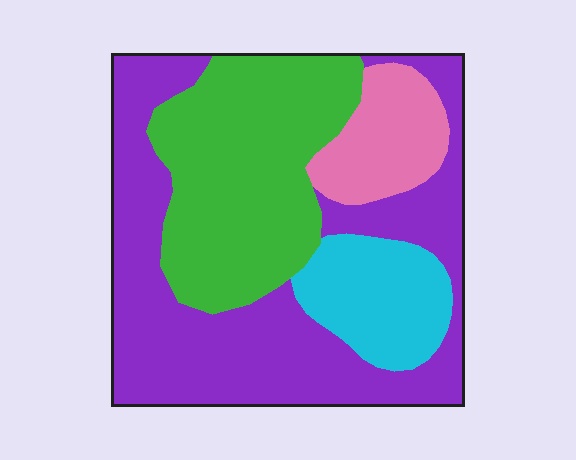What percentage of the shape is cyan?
Cyan covers about 15% of the shape.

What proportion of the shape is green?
Green takes up about one third (1/3) of the shape.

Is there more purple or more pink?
Purple.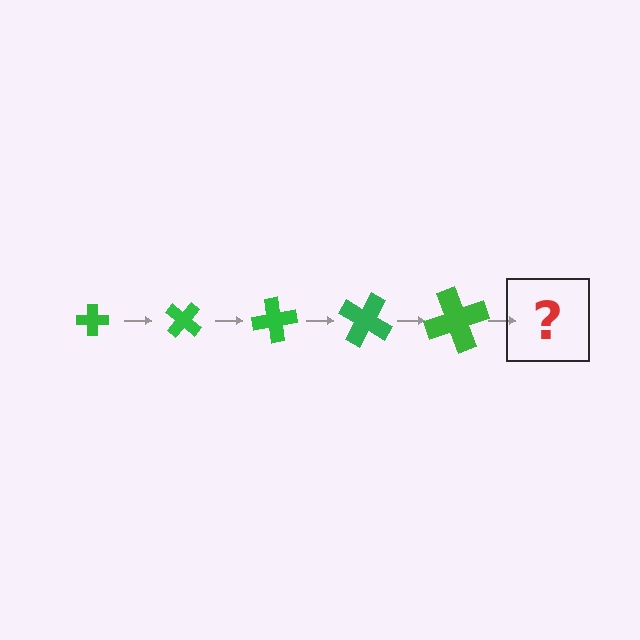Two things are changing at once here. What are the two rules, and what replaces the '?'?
The two rules are that the cross grows larger each step and it rotates 40 degrees each step. The '?' should be a cross, larger than the previous one and rotated 200 degrees from the start.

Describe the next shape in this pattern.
It should be a cross, larger than the previous one and rotated 200 degrees from the start.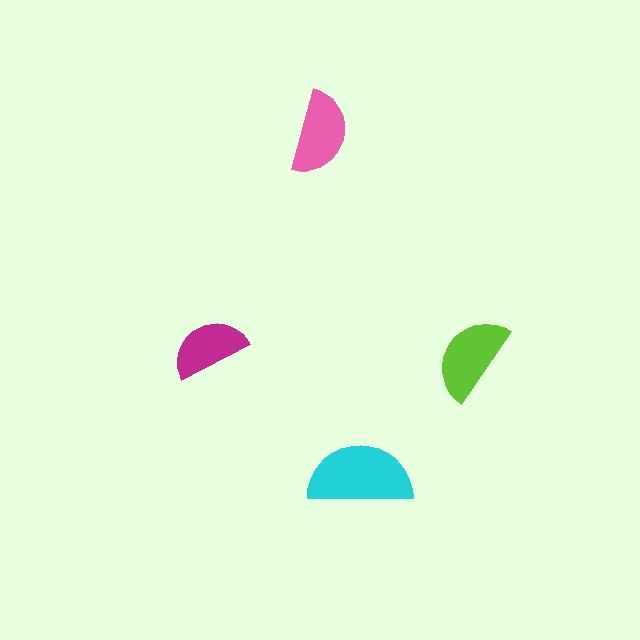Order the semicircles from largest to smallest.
the cyan one, the lime one, the pink one, the magenta one.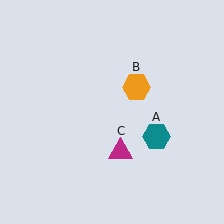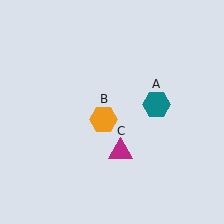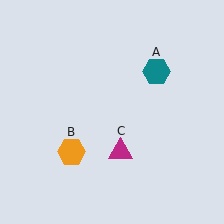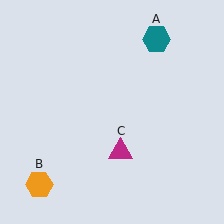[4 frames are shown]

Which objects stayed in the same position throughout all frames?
Magenta triangle (object C) remained stationary.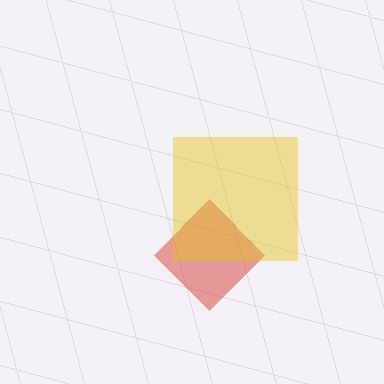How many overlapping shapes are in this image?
There are 2 overlapping shapes in the image.